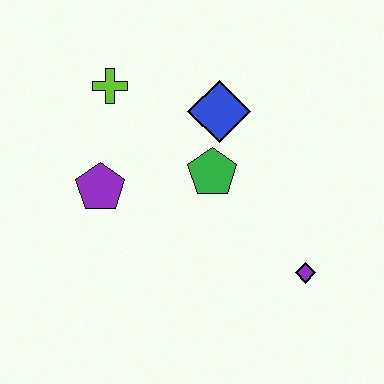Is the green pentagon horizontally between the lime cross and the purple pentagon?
No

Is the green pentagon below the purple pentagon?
No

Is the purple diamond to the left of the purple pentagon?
No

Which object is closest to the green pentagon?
The blue diamond is closest to the green pentagon.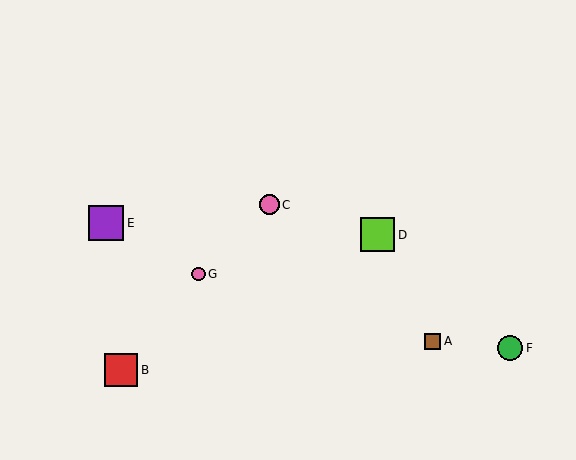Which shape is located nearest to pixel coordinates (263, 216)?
The pink circle (labeled C) at (269, 205) is nearest to that location.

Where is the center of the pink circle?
The center of the pink circle is at (269, 205).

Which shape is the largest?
The purple square (labeled E) is the largest.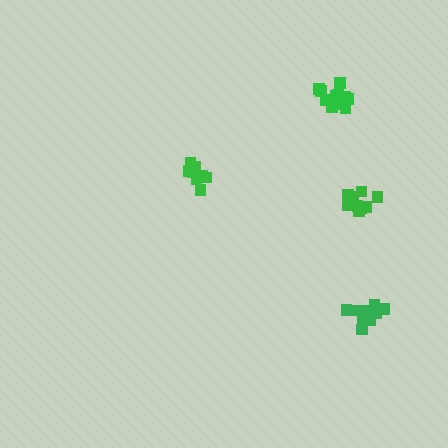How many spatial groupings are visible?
There are 4 spatial groupings.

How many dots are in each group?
Group 1: 12 dots, Group 2: 10 dots, Group 3: 9 dots, Group 4: 12 dots (43 total).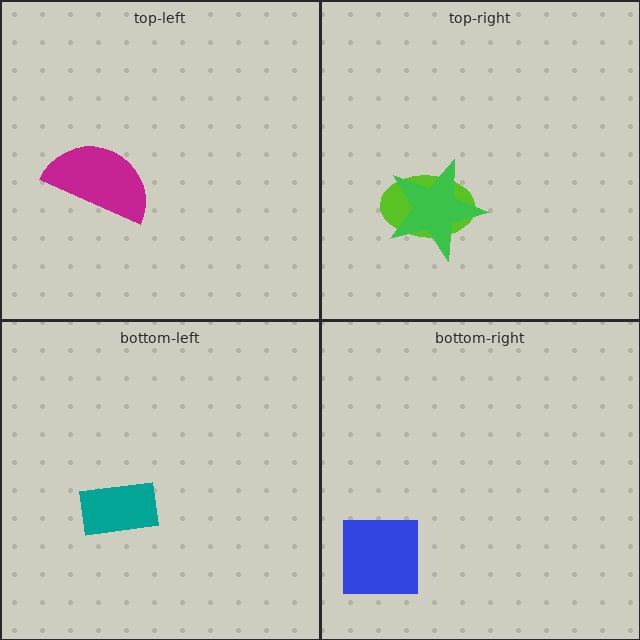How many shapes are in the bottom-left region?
1.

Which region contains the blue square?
The bottom-right region.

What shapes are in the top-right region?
The lime ellipse, the green star.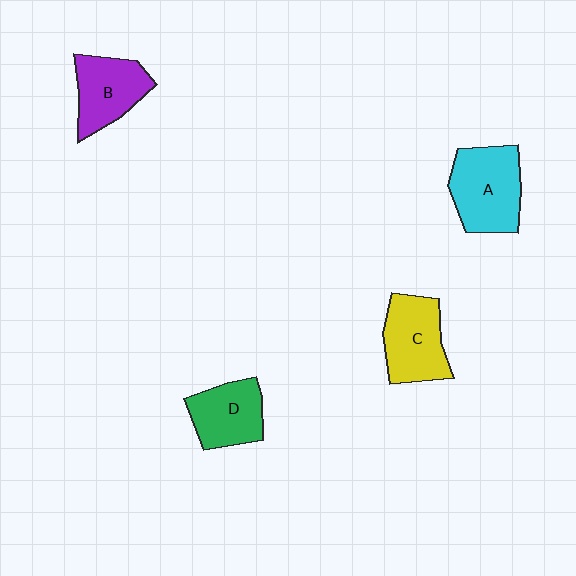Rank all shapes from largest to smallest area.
From largest to smallest: A (cyan), C (yellow), B (purple), D (green).